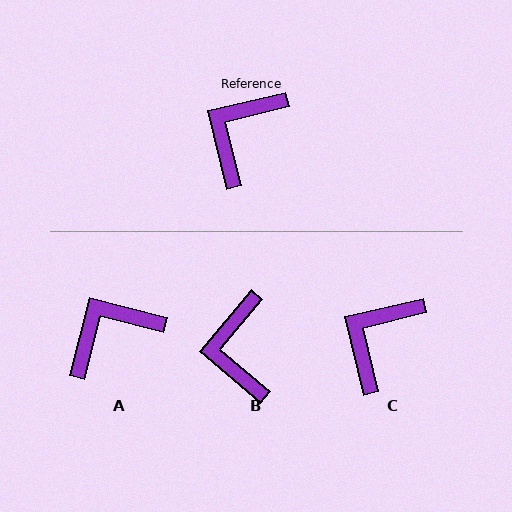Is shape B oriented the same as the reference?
No, it is off by about 36 degrees.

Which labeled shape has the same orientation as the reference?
C.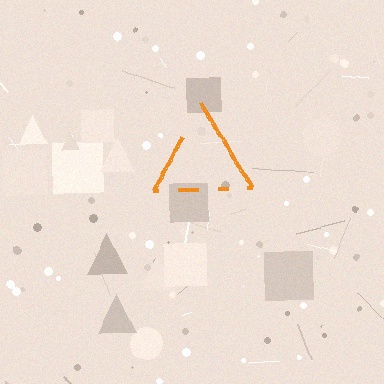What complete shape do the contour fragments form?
The contour fragments form a triangle.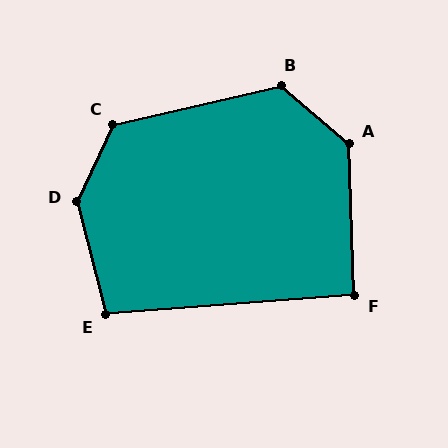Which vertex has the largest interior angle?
D, at approximately 141 degrees.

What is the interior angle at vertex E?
Approximately 100 degrees (obtuse).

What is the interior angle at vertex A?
Approximately 132 degrees (obtuse).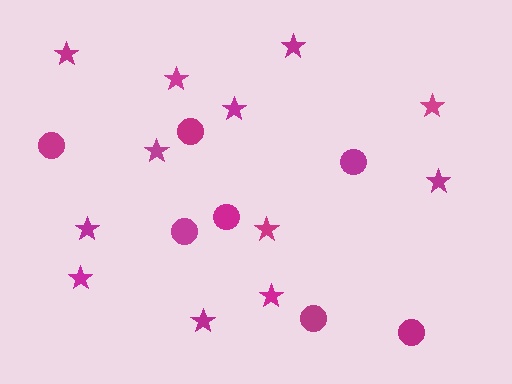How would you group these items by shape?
There are 2 groups: one group of circles (7) and one group of stars (12).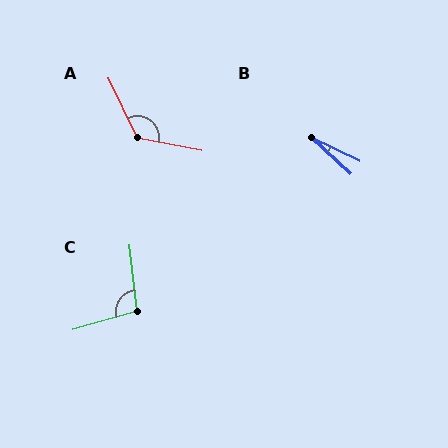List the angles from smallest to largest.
B (16°), C (100°), A (127°).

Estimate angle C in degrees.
Approximately 100 degrees.